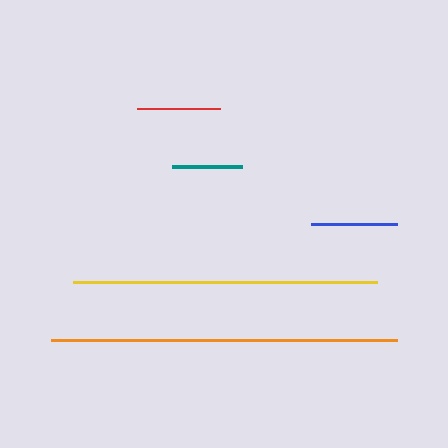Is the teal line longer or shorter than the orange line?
The orange line is longer than the teal line.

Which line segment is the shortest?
The teal line is the shortest at approximately 69 pixels.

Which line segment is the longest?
The orange line is the longest at approximately 347 pixels.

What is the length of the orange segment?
The orange segment is approximately 347 pixels long.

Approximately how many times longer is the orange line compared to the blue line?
The orange line is approximately 4.1 times the length of the blue line.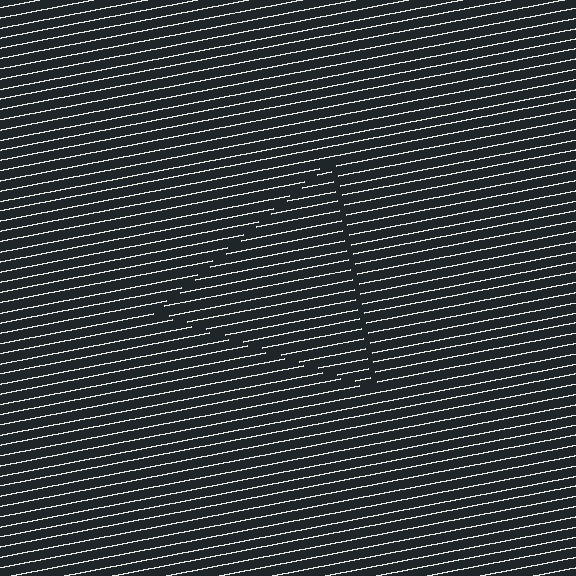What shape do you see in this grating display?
An illusory triangle. The interior of the shape contains the same grating, shifted by half a period — the contour is defined by the phase discontinuity where line-ends from the inner and outer gratings abut.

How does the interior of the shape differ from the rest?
The interior of the shape contains the same grating, shifted by half a period — the contour is defined by the phase discontinuity where line-ends from the inner and outer gratings abut.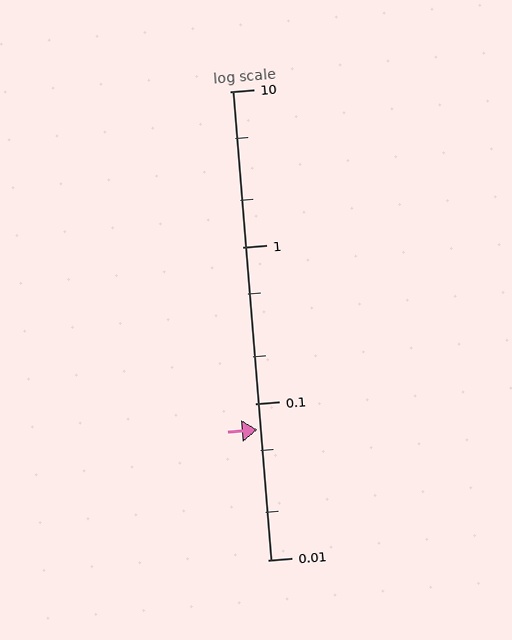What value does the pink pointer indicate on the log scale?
The pointer indicates approximately 0.068.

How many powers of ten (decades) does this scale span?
The scale spans 3 decades, from 0.01 to 10.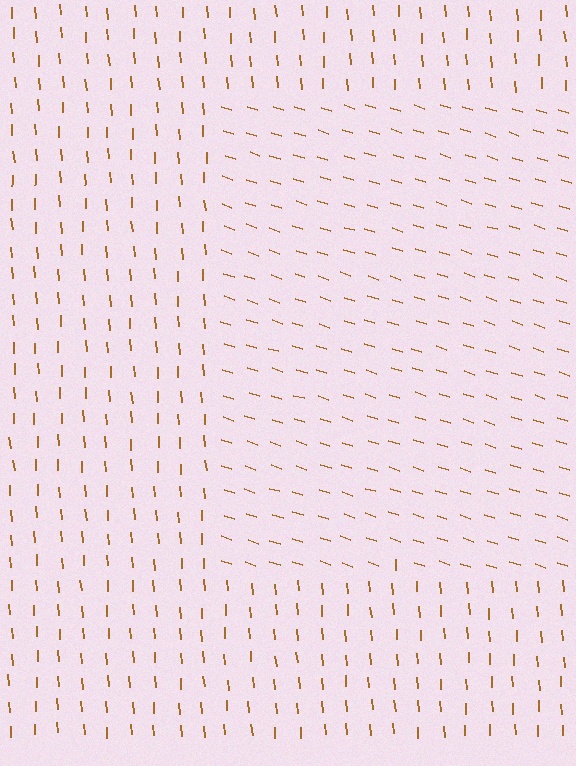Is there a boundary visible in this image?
Yes, there is a texture boundary formed by a change in line orientation.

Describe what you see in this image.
The image is filled with small brown line segments. A rectangle region in the image has lines oriented differently from the surrounding lines, creating a visible texture boundary.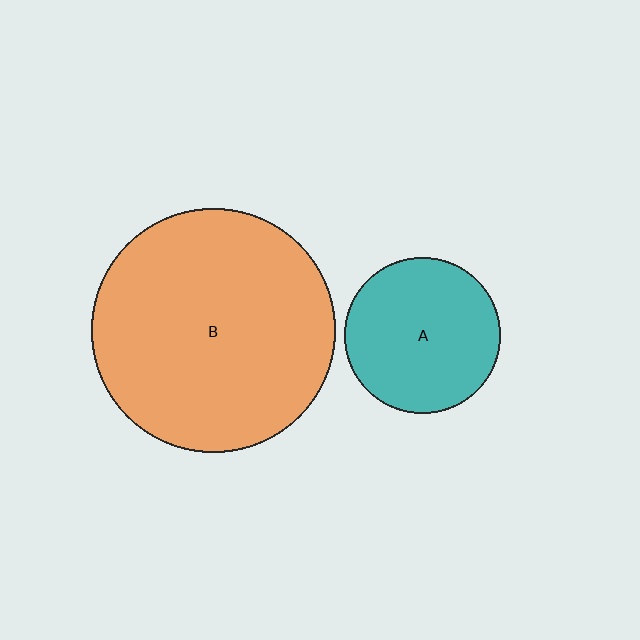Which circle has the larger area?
Circle B (orange).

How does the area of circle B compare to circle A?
Approximately 2.4 times.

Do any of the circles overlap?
No, none of the circles overlap.